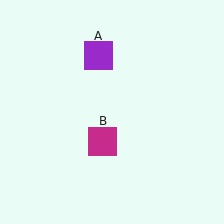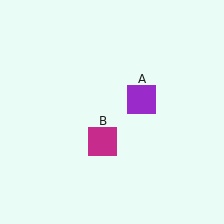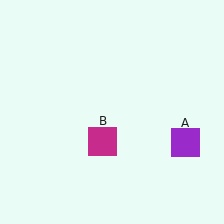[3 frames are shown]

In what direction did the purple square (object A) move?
The purple square (object A) moved down and to the right.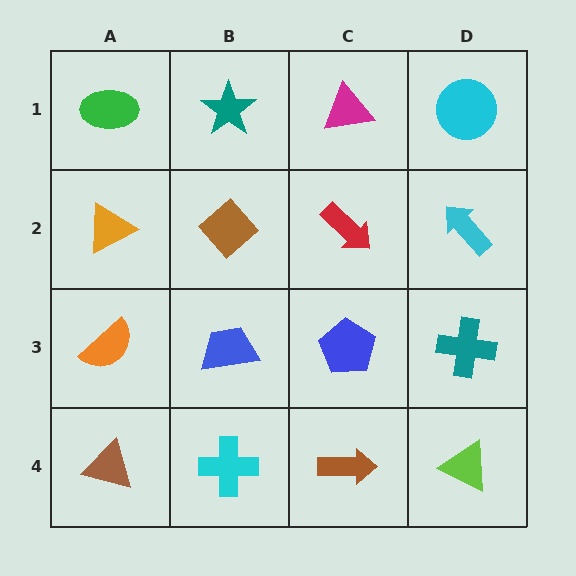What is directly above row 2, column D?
A cyan circle.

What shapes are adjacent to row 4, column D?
A teal cross (row 3, column D), a brown arrow (row 4, column C).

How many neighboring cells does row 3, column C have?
4.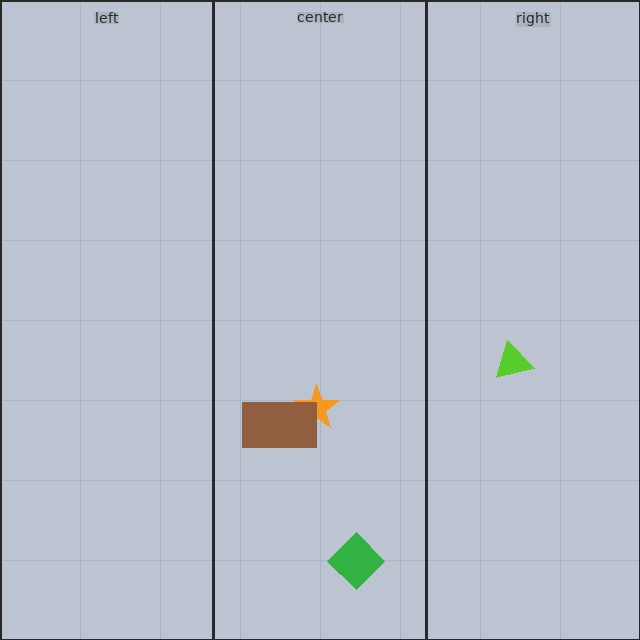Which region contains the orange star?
The center region.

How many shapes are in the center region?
3.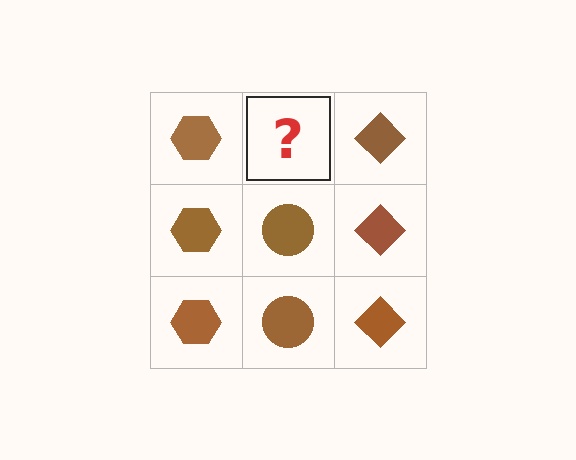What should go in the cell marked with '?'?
The missing cell should contain a brown circle.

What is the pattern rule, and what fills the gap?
The rule is that each column has a consistent shape. The gap should be filled with a brown circle.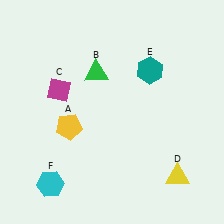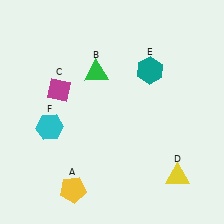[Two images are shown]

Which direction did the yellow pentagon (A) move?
The yellow pentagon (A) moved down.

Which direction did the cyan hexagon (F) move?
The cyan hexagon (F) moved up.